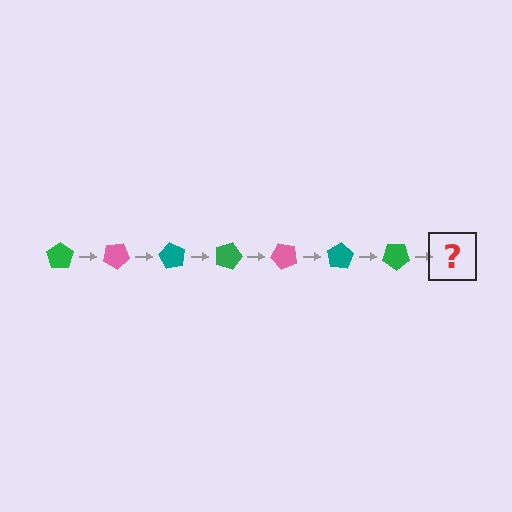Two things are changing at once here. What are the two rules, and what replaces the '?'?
The two rules are that it rotates 30 degrees each step and the color cycles through green, pink, and teal. The '?' should be a pink pentagon, rotated 210 degrees from the start.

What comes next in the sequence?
The next element should be a pink pentagon, rotated 210 degrees from the start.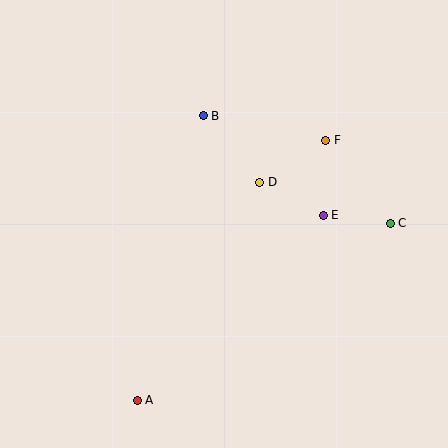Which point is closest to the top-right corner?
Point F is closest to the top-right corner.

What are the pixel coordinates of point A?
Point A is at (137, 400).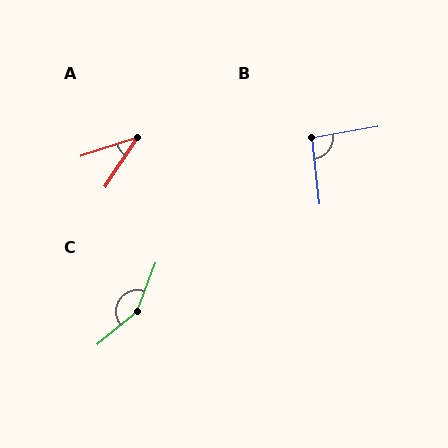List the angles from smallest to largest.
A (39°), B (93°), C (151°).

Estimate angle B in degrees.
Approximately 93 degrees.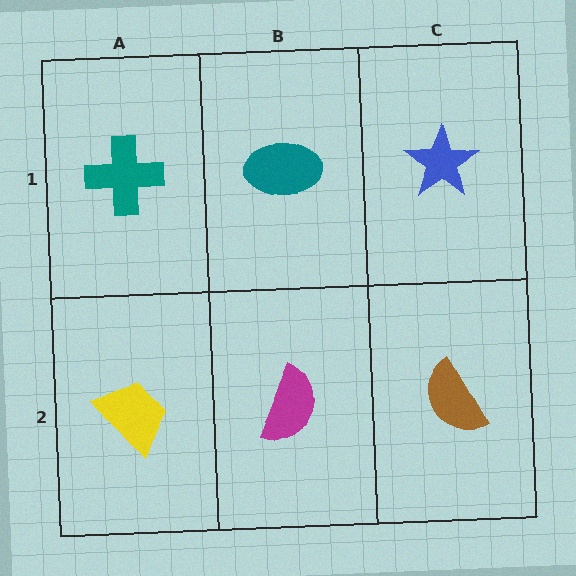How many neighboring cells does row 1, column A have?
2.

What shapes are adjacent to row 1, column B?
A magenta semicircle (row 2, column B), a teal cross (row 1, column A), a blue star (row 1, column C).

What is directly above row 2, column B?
A teal ellipse.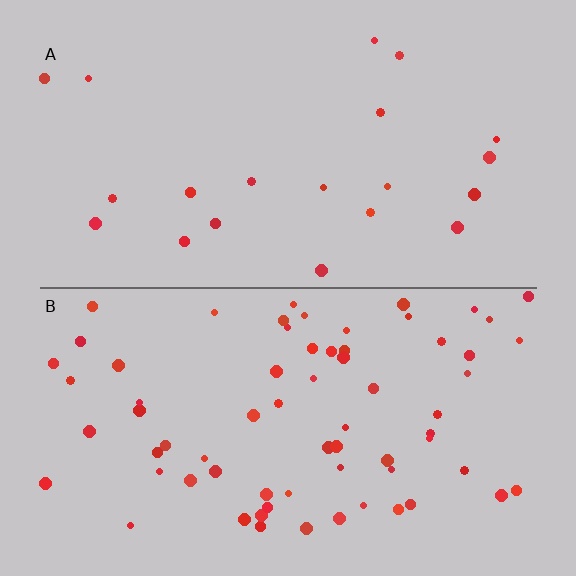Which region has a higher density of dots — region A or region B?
B (the bottom).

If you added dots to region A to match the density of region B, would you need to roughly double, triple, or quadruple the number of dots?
Approximately triple.